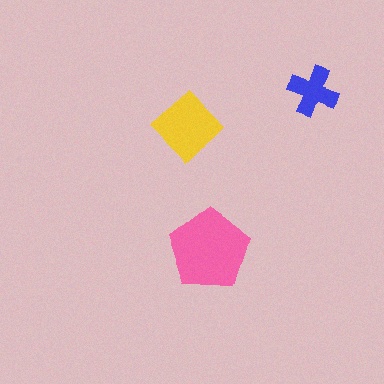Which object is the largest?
The pink pentagon.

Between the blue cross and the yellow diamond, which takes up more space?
The yellow diamond.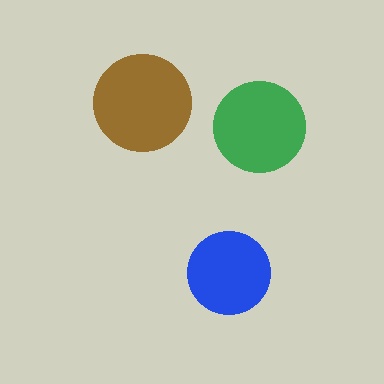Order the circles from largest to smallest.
the brown one, the green one, the blue one.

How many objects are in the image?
There are 3 objects in the image.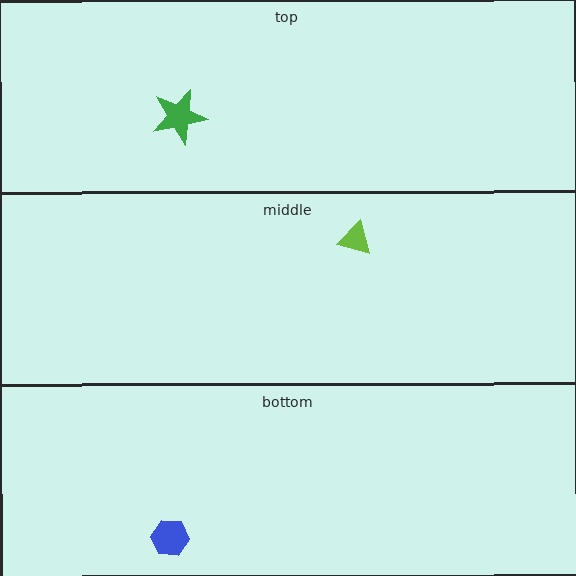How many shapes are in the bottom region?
1.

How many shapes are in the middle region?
1.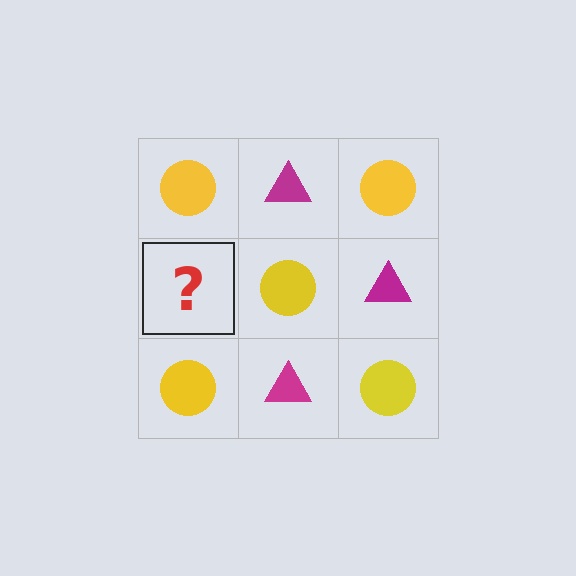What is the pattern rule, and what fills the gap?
The rule is that it alternates yellow circle and magenta triangle in a checkerboard pattern. The gap should be filled with a magenta triangle.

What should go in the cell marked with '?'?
The missing cell should contain a magenta triangle.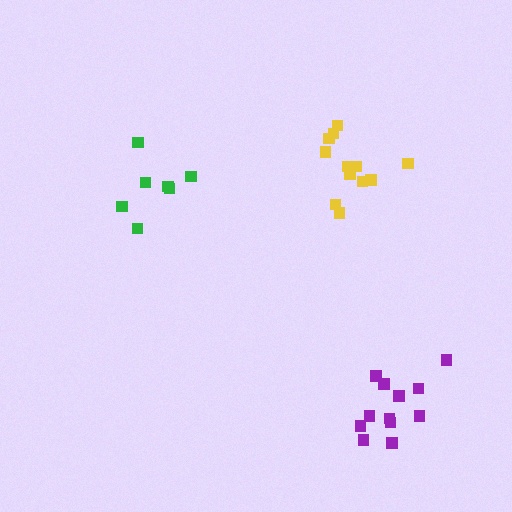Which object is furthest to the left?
The green cluster is leftmost.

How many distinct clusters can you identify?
There are 3 distinct clusters.